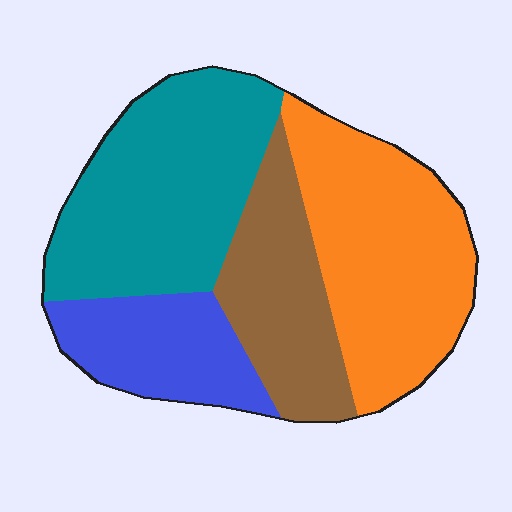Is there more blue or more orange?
Orange.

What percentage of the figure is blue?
Blue covers 16% of the figure.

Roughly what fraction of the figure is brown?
Brown takes up between a sixth and a third of the figure.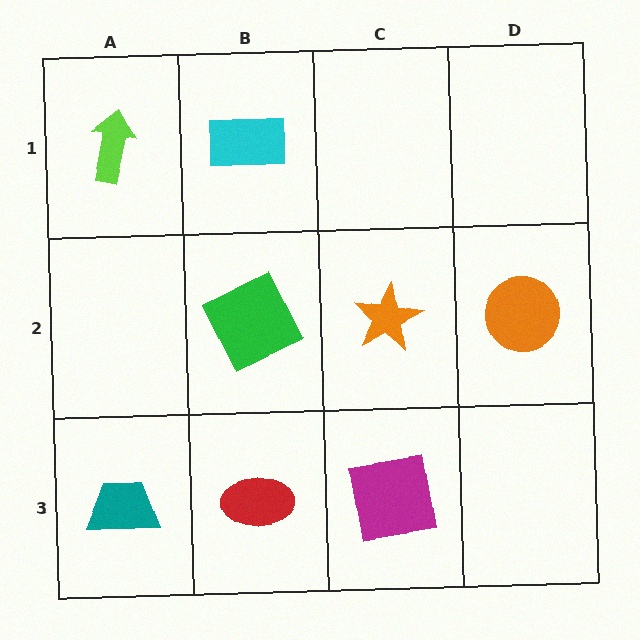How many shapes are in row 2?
3 shapes.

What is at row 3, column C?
A magenta square.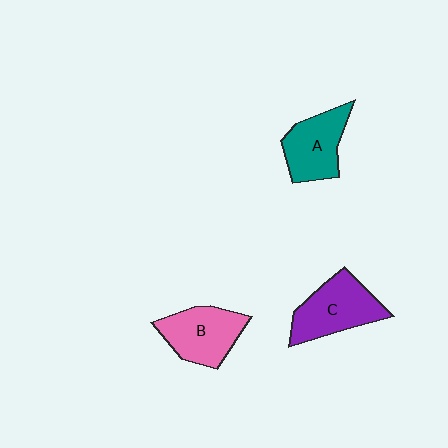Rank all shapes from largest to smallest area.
From largest to smallest: C (purple), B (pink), A (teal).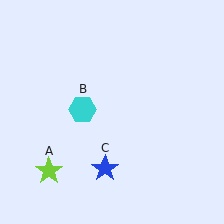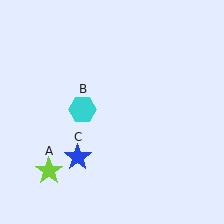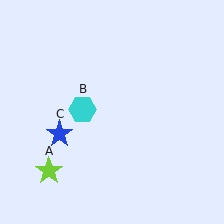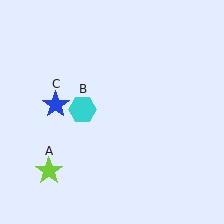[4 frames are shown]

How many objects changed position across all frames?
1 object changed position: blue star (object C).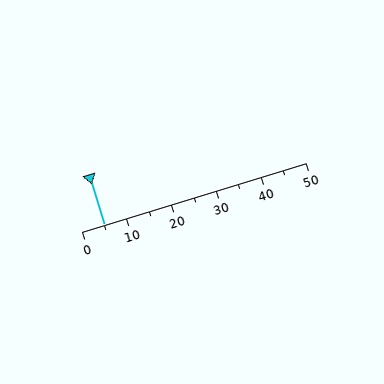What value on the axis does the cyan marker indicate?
The marker indicates approximately 5.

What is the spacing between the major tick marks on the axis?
The major ticks are spaced 10 apart.